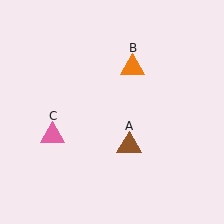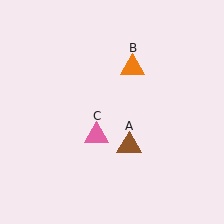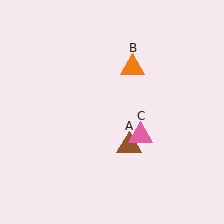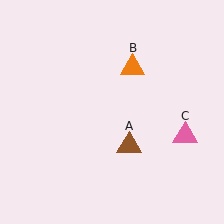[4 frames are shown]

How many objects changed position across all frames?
1 object changed position: pink triangle (object C).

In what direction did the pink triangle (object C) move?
The pink triangle (object C) moved right.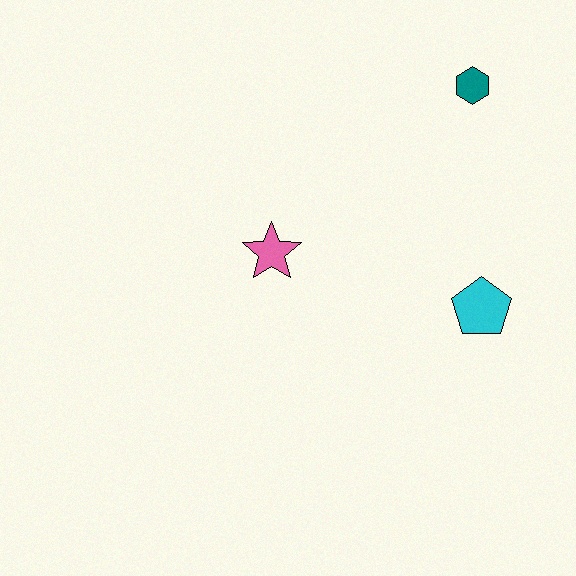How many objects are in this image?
There are 3 objects.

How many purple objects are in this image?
There are no purple objects.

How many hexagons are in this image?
There is 1 hexagon.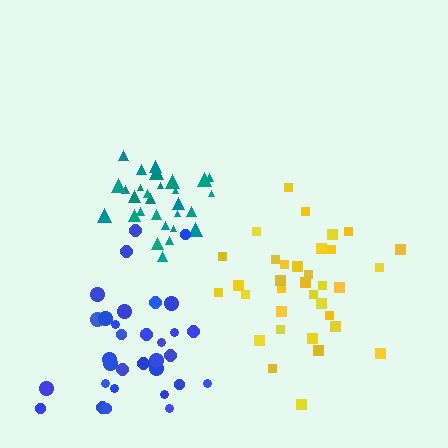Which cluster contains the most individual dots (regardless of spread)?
Yellow (34).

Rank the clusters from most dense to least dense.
teal, blue, yellow.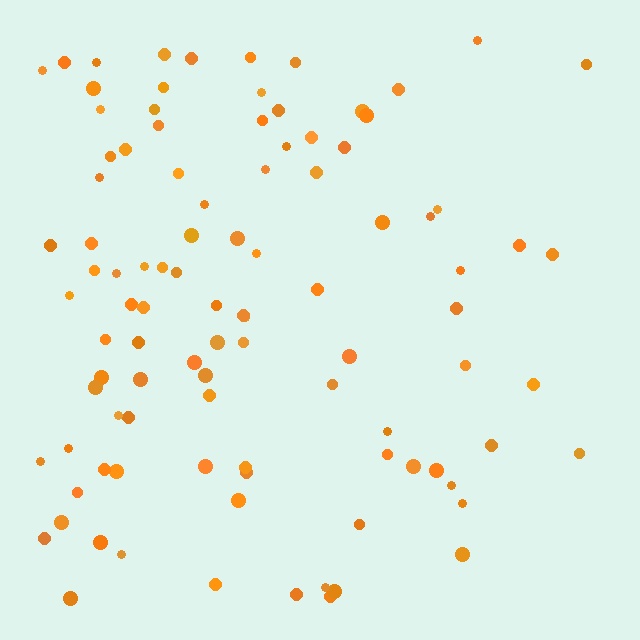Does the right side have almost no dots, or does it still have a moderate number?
Still a moderate number, just noticeably fewer than the left.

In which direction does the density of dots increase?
From right to left, with the left side densest.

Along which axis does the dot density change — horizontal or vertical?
Horizontal.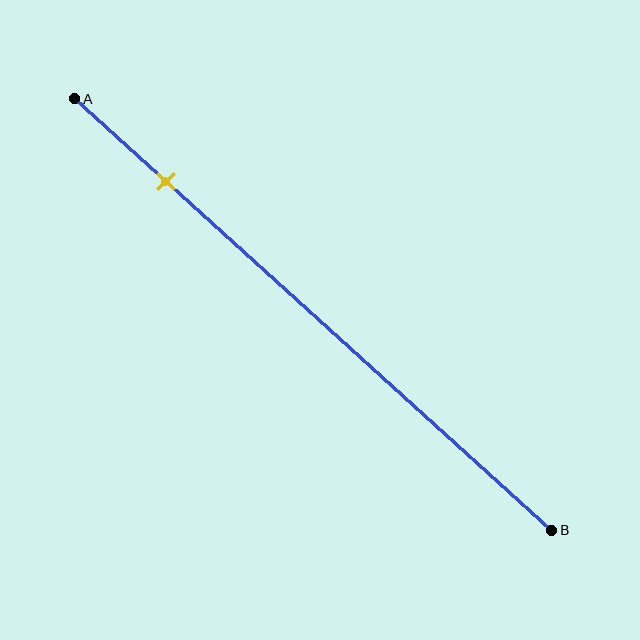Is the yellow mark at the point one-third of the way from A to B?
No, the mark is at about 20% from A, not at the 33% one-third point.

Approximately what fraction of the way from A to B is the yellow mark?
The yellow mark is approximately 20% of the way from A to B.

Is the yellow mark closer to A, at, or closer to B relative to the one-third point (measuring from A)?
The yellow mark is closer to point A than the one-third point of segment AB.